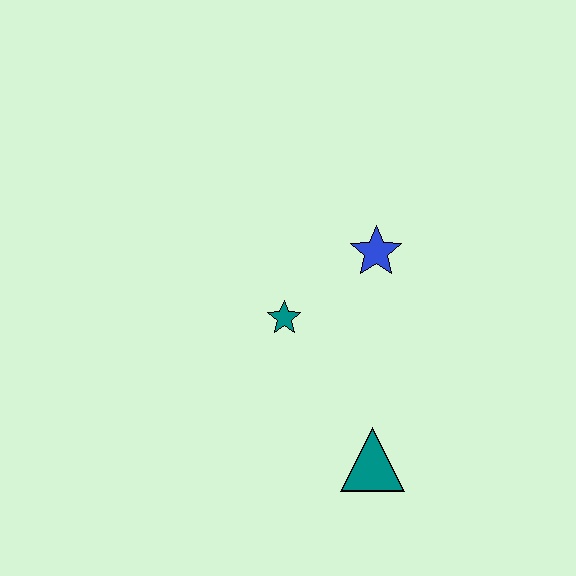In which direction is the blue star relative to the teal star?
The blue star is to the right of the teal star.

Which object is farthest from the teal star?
The teal triangle is farthest from the teal star.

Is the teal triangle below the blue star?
Yes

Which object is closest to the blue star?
The teal star is closest to the blue star.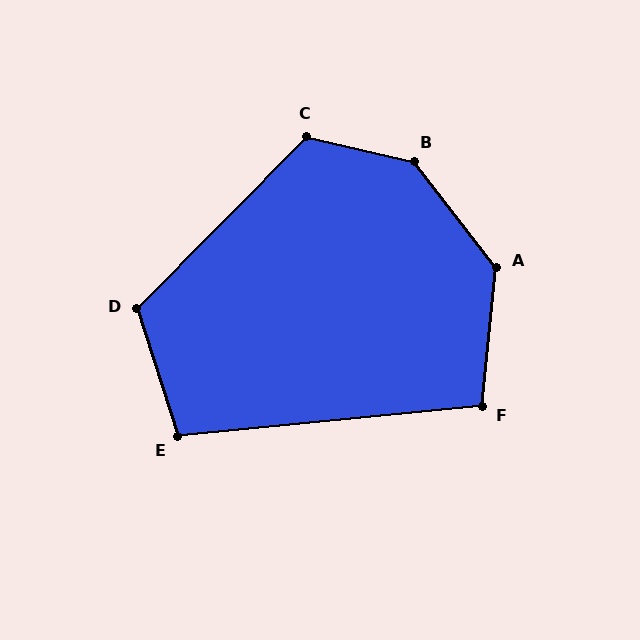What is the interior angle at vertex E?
Approximately 102 degrees (obtuse).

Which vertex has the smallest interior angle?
F, at approximately 101 degrees.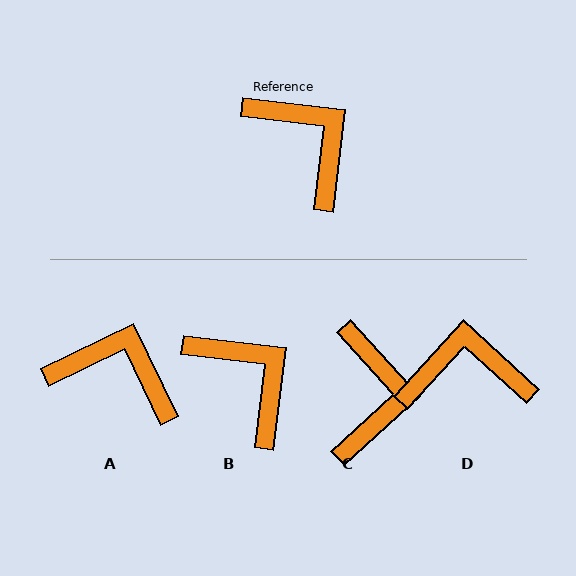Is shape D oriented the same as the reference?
No, it is off by about 54 degrees.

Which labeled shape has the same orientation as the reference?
B.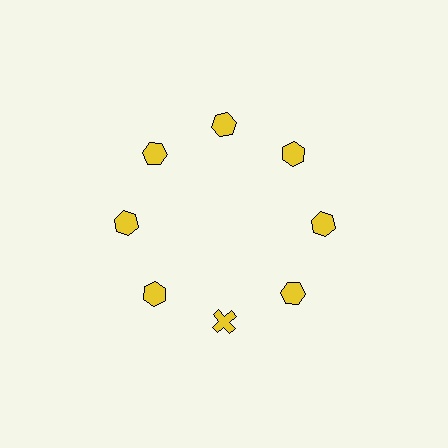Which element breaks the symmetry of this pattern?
The yellow cross at roughly the 6 o'clock position breaks the symmetry. All other shapes are yellow hexagons.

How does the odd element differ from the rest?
It has a different shape: cross instead of hexagon.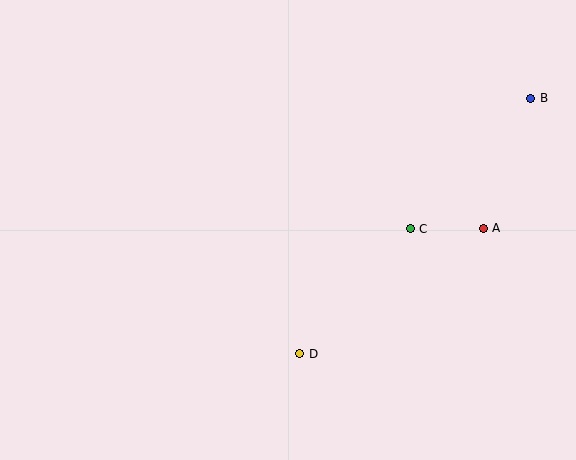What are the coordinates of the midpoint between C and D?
The midpoint between C and D is at (355, 291).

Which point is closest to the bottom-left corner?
Point D is closest to the bottom-left corner.